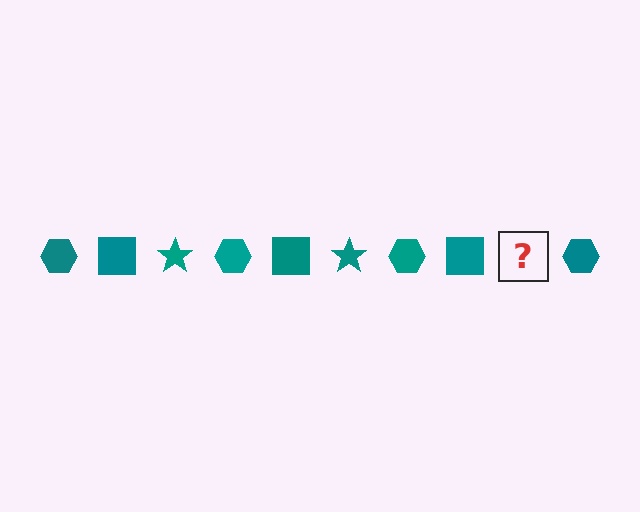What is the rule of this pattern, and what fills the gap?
The rule is that the pattern cycles through hexagon, square, star shapes in teal. The gap should be filled with a teal star.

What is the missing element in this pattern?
The missing element is a teal star.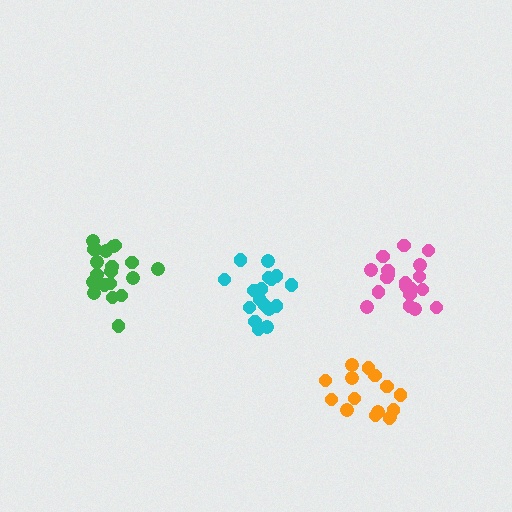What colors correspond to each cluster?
The clusters are colored: orange, green, pink, cyan.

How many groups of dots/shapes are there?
There are 4 groups.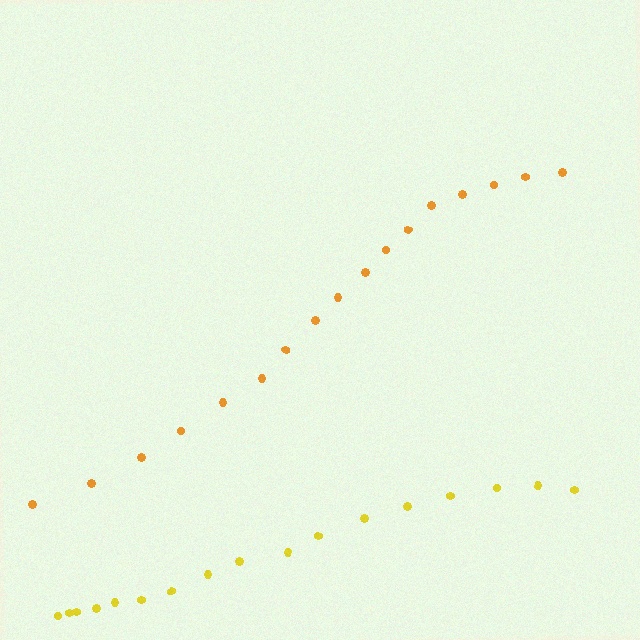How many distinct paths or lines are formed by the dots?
There are 2 distinct paths.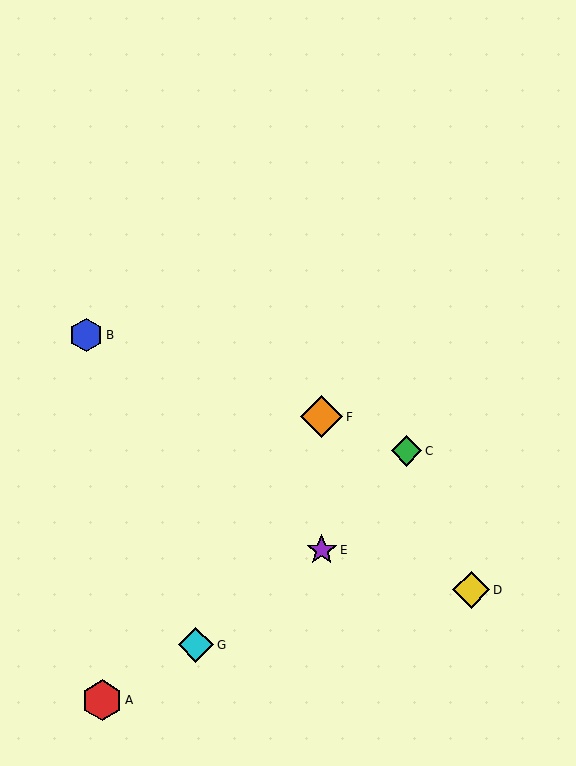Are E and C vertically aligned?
No, E is at x≈322 and C is at x≈407.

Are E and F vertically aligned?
Yes, both are at x≈322.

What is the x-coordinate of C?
Object C is at x≈407.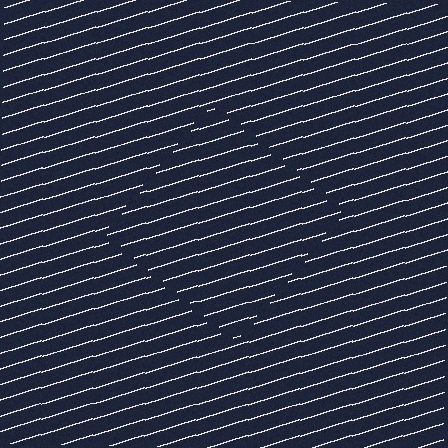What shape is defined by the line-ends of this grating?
An illusory square. The interior of the shape contains the same grating, shifted by half a period — the contour is defined by the phase discontinuity where line-ends from the inner and outer gratings abut.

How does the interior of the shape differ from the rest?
The interior of the shape contains the same grating, shifted by half a period — the contour is defined by the phase discontinuity where line-ends from the inner and outer gratings abut.